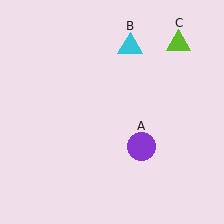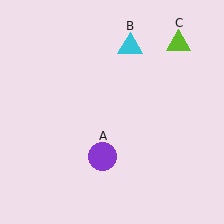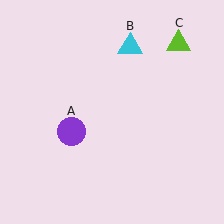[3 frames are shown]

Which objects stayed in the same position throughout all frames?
Cyan triangle (object B) and lime triangle (object C) remained stationary.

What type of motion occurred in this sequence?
The purple circle (object A) rotated clockwise around the center of the scene.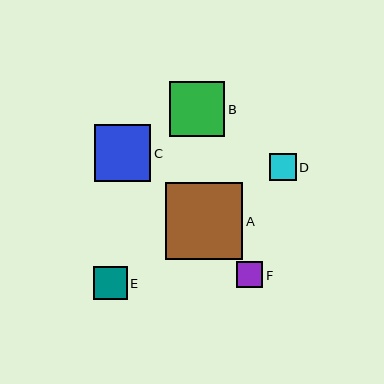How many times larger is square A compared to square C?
Square A is approximately 1.4 times the size of square C.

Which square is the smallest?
Square F is the smallest with a size of approximately 26 pixels.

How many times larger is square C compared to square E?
Square C is approximately 1.7 times the size of square E.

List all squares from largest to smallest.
From largest to smallest: A, C, B, E, D, F.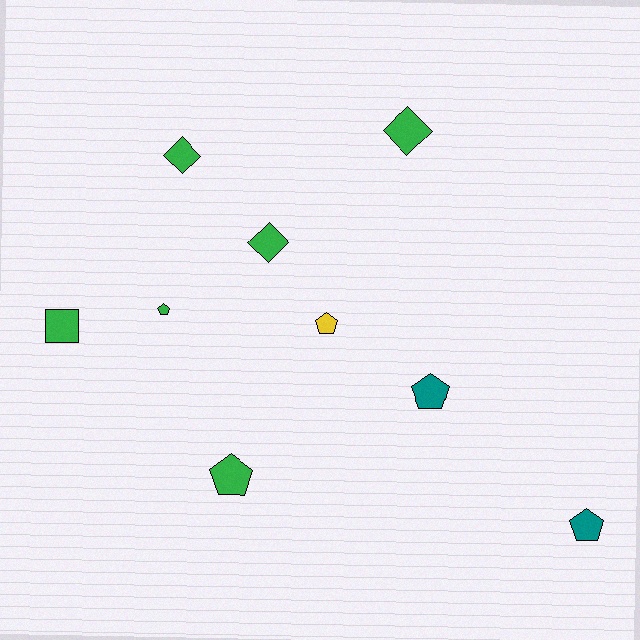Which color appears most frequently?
Green, with 6 objects.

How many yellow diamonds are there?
There are no yellow diamonds.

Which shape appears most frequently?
Pentagon, with 5 objects.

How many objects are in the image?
There are 9 objects.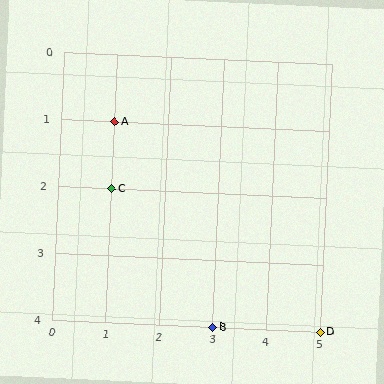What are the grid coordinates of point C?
Point C is at grid coordinates (1, 2).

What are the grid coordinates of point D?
Point D is at grid coordinates (5, 4).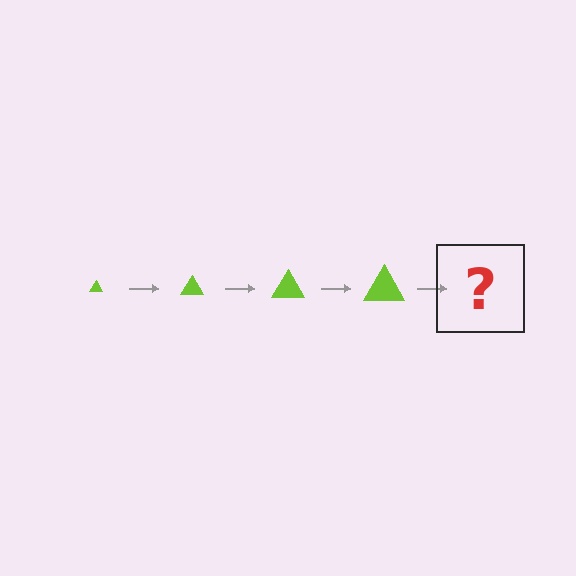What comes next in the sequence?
The next element should be a lime triangle, larger than the previous one.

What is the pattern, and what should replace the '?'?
The pattern is that the triangle gets progressively larger each step. The '?' should be a lime triangle, larger than the previous one.